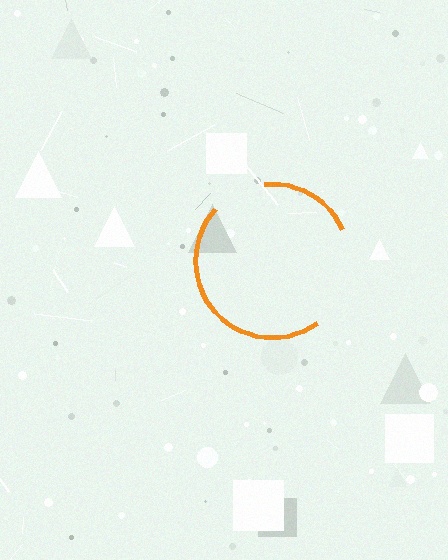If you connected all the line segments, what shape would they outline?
They would outline a circle.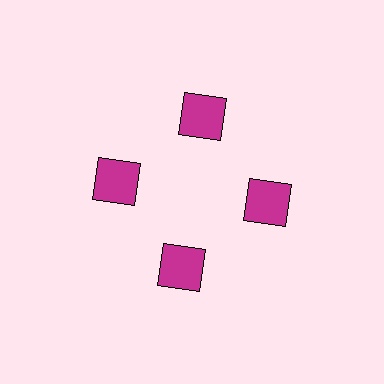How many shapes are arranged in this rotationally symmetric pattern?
There are 4 shapes, arranged in 4 groups of 1.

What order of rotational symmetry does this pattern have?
This pattern has 4-fold rotational symmetry.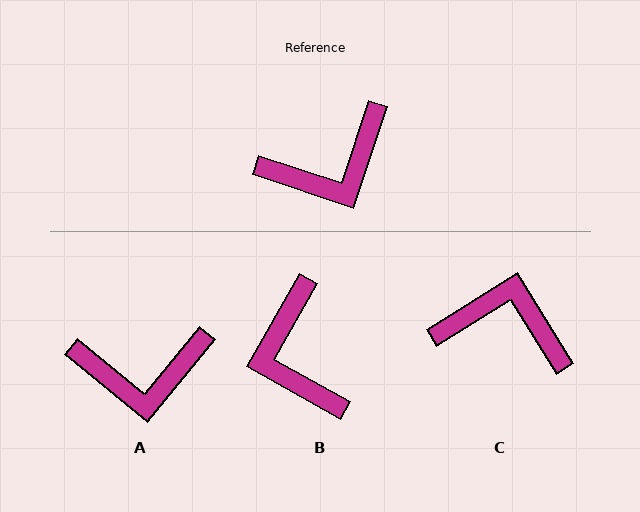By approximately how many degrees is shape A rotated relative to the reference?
Approximately 21 degrees clockwise.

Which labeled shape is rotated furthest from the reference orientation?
C, about 140 degrees away.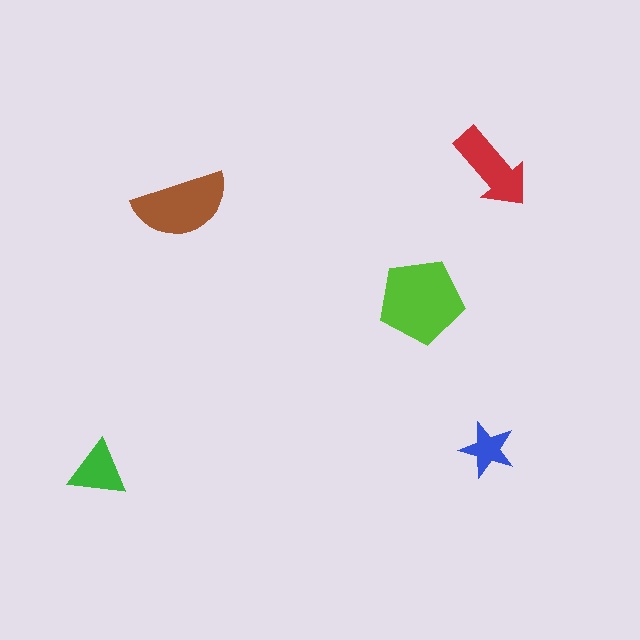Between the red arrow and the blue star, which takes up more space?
The red arrow.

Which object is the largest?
The lime pentagon.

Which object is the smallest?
The blue star.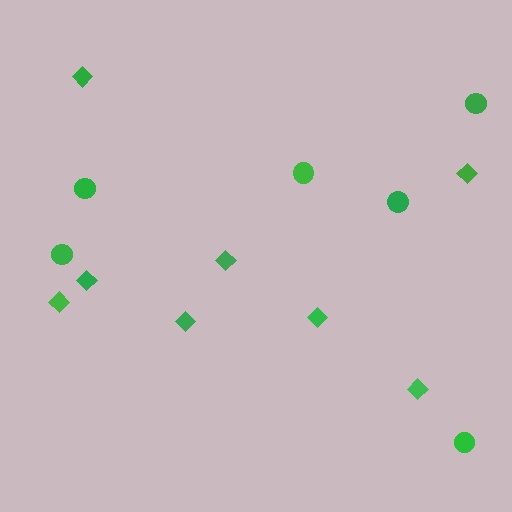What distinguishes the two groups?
There are 2 groups: one group of circles (6) and one group of diamonds (8).